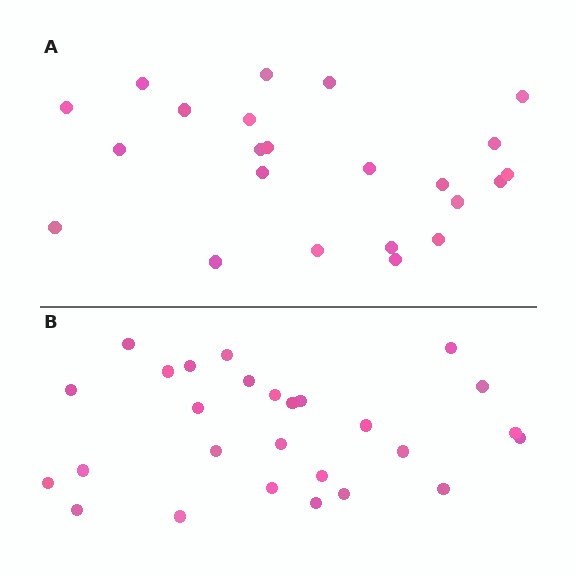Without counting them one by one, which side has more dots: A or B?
Region B (the bottom region) has more dots.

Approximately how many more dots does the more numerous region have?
Region B has about 4 more dots than region A.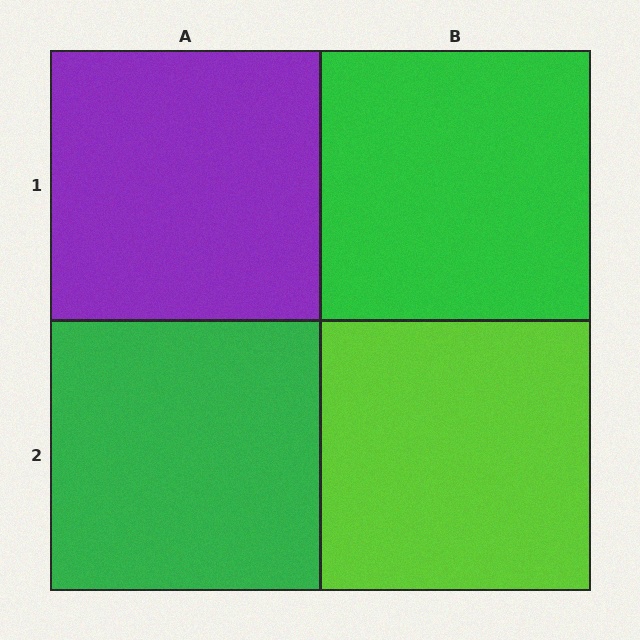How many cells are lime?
1 cell is lime.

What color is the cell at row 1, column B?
Green.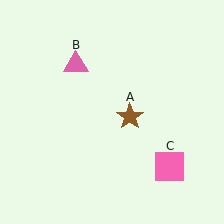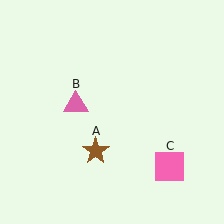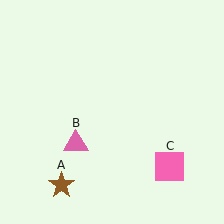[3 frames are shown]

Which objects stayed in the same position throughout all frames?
Pink square (object C) remained stationary.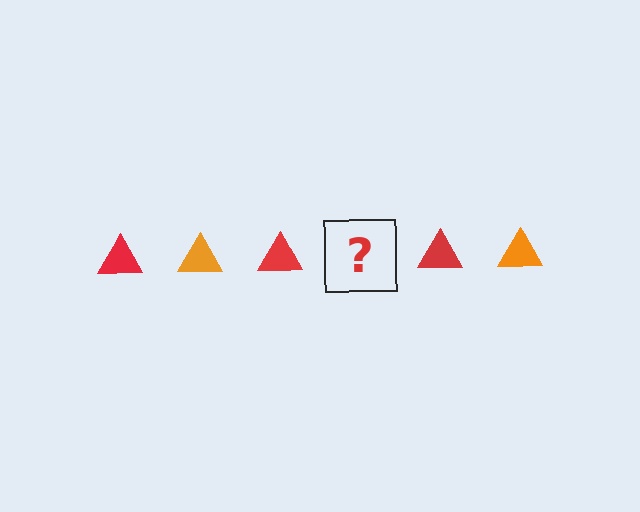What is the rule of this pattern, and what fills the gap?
The rule is that the pattern cycles through red, orange triangles. The gap should be filled with an orange triangle.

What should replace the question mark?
The question mark should be replaced with an orange triangle.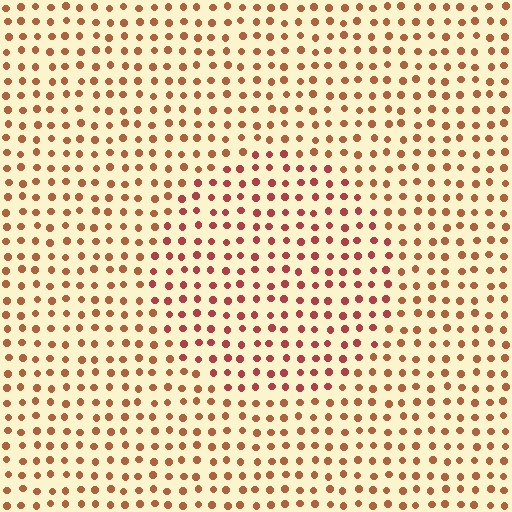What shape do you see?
I see a circle.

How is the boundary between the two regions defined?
The boundary is defined purely by a slight shift in hue (about 23 degrees). Spacing, size, and orientation are identical on both sides.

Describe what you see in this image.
The image is filled with small brown elements in a uniform arrangement. A circle-shaped region is visible where the elements are tinted to a slightly different hue, forming a subtle color boundary.